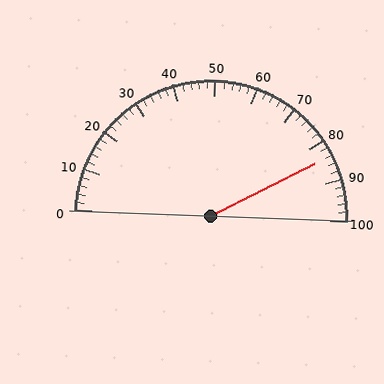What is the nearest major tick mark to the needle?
The nearest major tick mark is 80.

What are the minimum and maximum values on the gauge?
The gauge ranges from 0 to 100.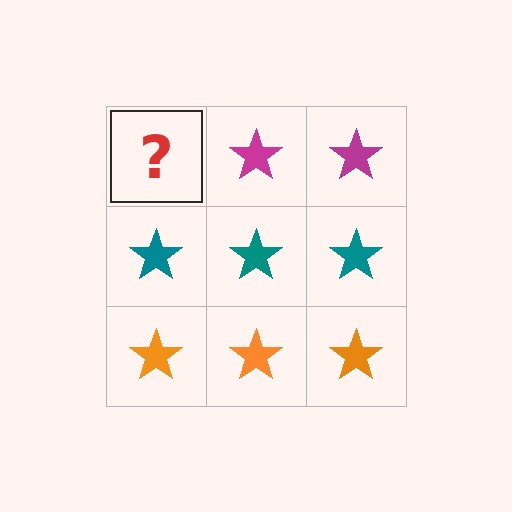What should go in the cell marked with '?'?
The missing cell should contain a magenta star.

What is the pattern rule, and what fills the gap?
The rule is that each row has a consistent color. The gap should be filled with a magenta star.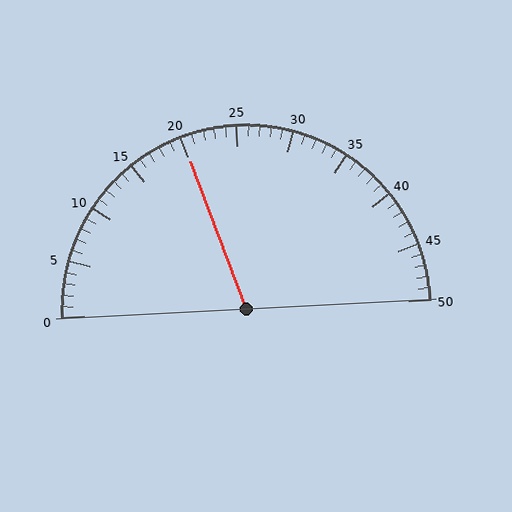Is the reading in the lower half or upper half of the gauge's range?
The reading is in the lower half of the range (0 to 50).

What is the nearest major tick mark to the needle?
The nearest major tick mark is 20.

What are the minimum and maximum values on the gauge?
The gauge ranges from 0 to 50.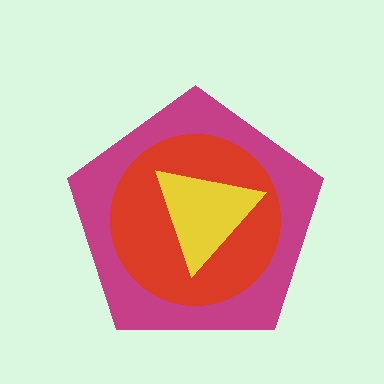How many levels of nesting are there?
3.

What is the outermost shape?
The magenta pentagon.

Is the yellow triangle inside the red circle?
Yes.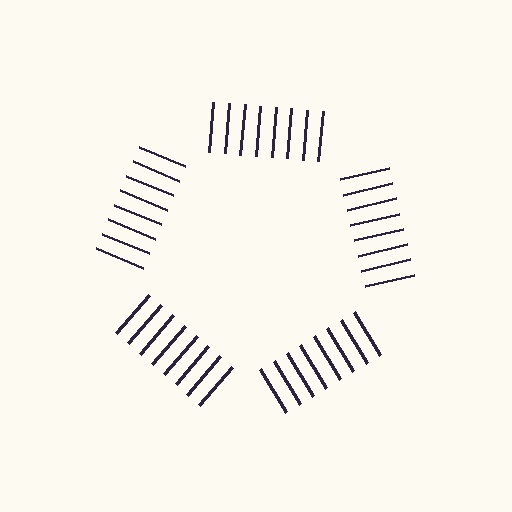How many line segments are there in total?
40 — 8 along each of the 5 edges.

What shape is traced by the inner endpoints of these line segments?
An illusory pentagon — the line segments terminate on its edges but no continuous stroke is drawn.